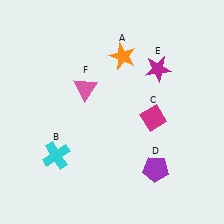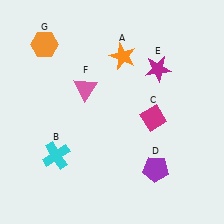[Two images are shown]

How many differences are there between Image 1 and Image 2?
There is 1 difference between the two images.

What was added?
An orange hexagon (G) was added in Image 2.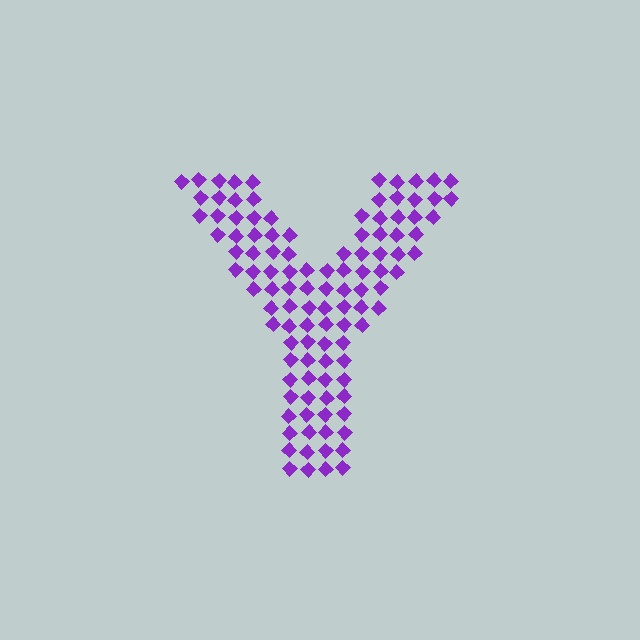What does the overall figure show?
The overall figure shows the letter Y.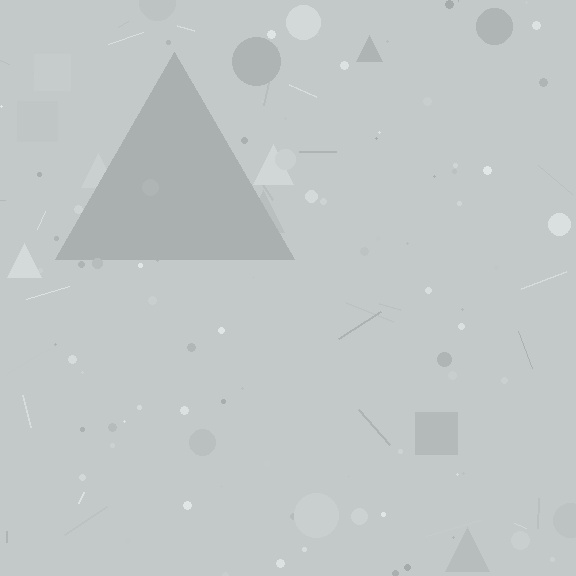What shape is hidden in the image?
A triangle is hidden in the image.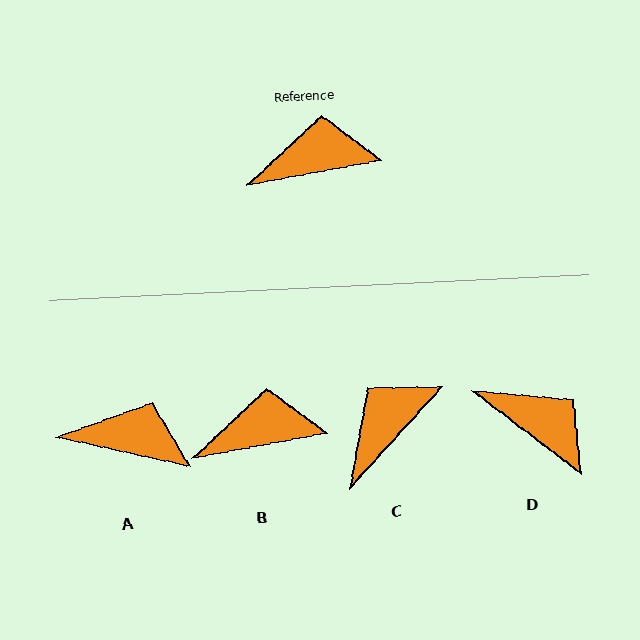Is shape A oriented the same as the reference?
No, it is off by about 23 degrees.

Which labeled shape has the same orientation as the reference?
B.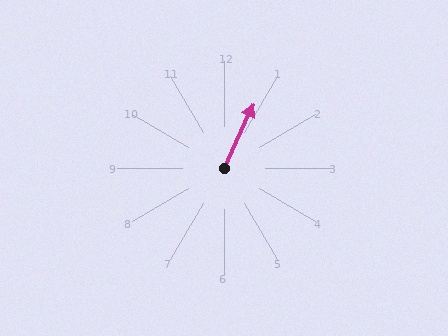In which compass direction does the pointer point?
Northeast.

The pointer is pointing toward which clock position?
Roughly 1 o'clock.